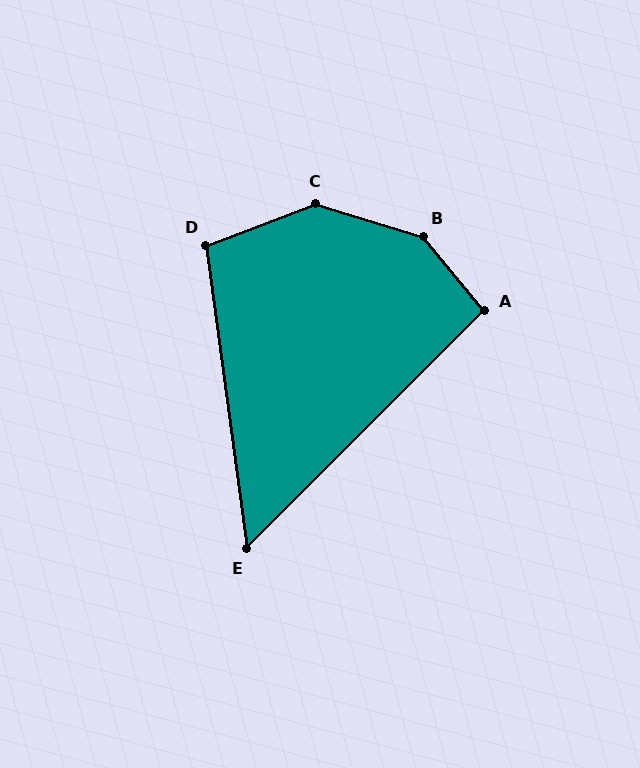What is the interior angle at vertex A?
Approximately 96 degrees (obtuse).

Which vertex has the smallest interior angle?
E, at approximately 53 degrees.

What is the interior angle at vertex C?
Approximately 143 degrees (obtuse).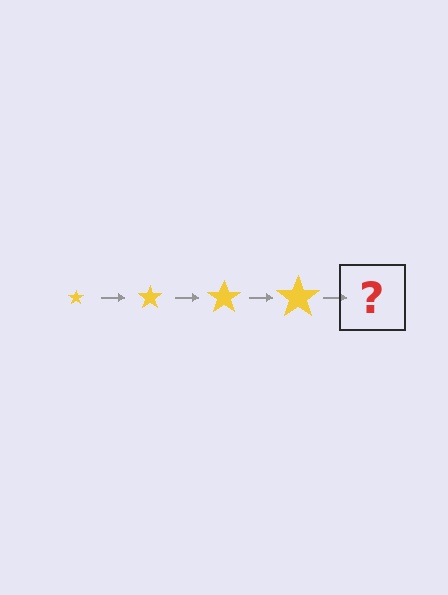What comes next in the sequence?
The next element should be a yellow star, larger than the previous one.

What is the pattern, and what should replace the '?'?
The pattern is that the star gets progressively larger each step. The '?' should be a yellow star, larger than the previous one.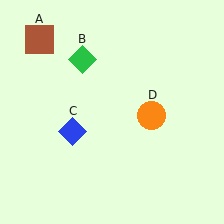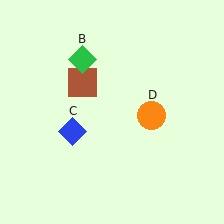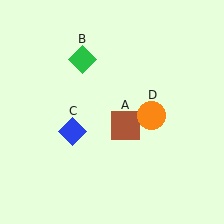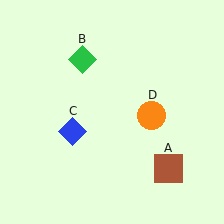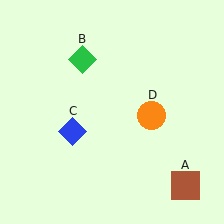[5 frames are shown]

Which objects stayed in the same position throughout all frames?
Green diamond (object B) and blue diamond (object C) and orange circle (object D) remained stationary.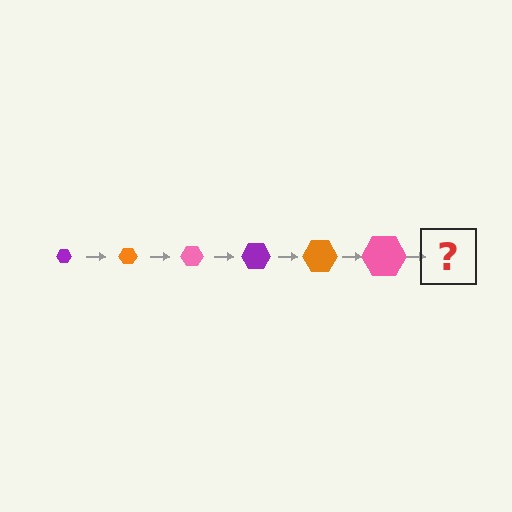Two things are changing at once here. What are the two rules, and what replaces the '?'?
The two rules are that the hexagon grows larger each step and the color cycles through purple, orange, and pink. The '?' should be a purple hexagon, larger than the previous one.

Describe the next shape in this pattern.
It should be a purple hexagon, larger than the previous one.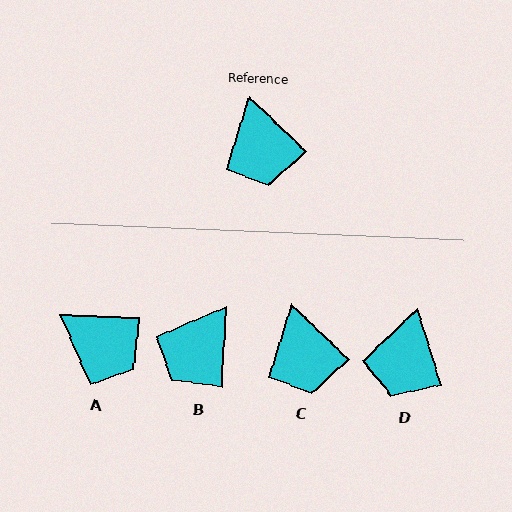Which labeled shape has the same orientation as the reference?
C.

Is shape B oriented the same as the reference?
No, it is off by about 50 degrees.